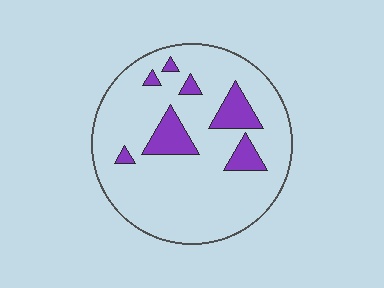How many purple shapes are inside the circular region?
7.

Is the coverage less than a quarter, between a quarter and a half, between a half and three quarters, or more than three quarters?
Less than a quarter.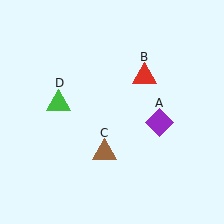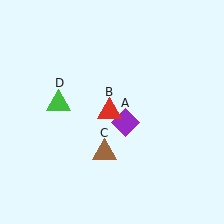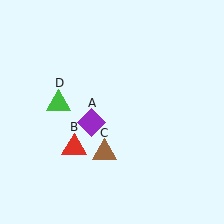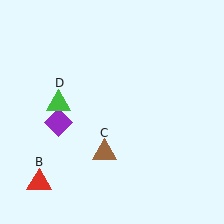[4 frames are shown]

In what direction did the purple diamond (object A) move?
The purple diamond (object A) moved left.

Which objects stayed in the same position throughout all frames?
Brown triangle (object C) and green triangle (object D) remained stationary.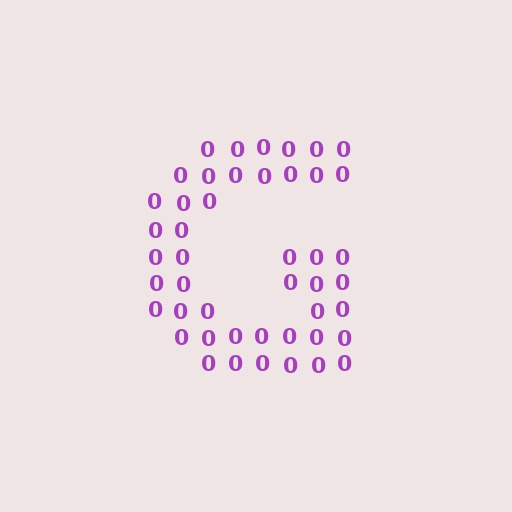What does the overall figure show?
The overall figure shows the letter G.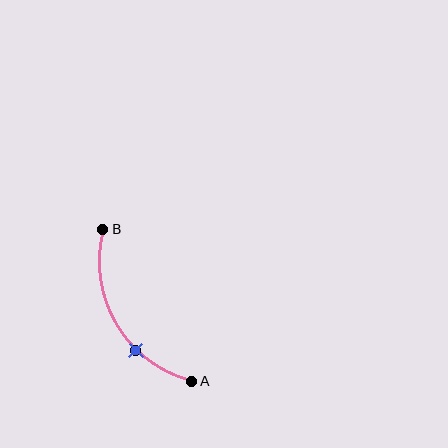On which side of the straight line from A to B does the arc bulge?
The arc bulges to the left of the straight line connecting A and B.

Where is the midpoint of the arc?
The arc midpoint is the point on the curve farthest from the straight line joining A and B. It sits to the left of that line.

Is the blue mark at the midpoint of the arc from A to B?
No. The blue mark lies on the arc but is closer to endpoint A. The arc midpoint would be at the point on the curve equidistant along the arc from both A and B.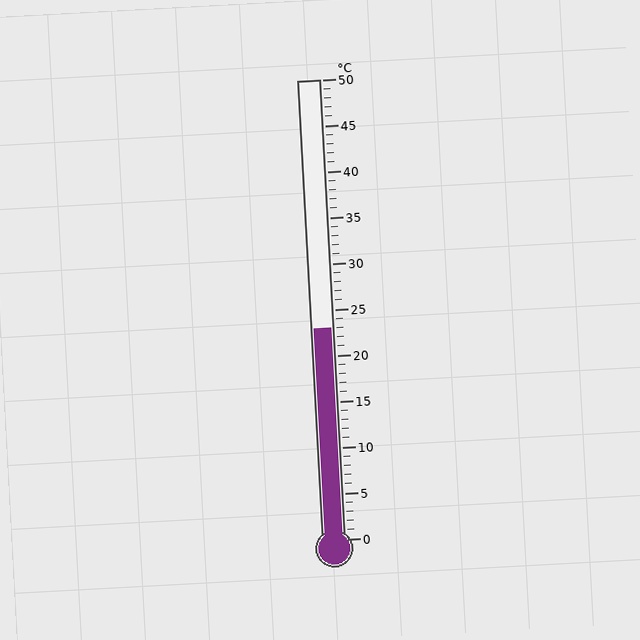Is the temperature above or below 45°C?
The temperature is below 45°C.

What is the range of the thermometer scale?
The thermometer scale ranges from 0°C to 50°C.